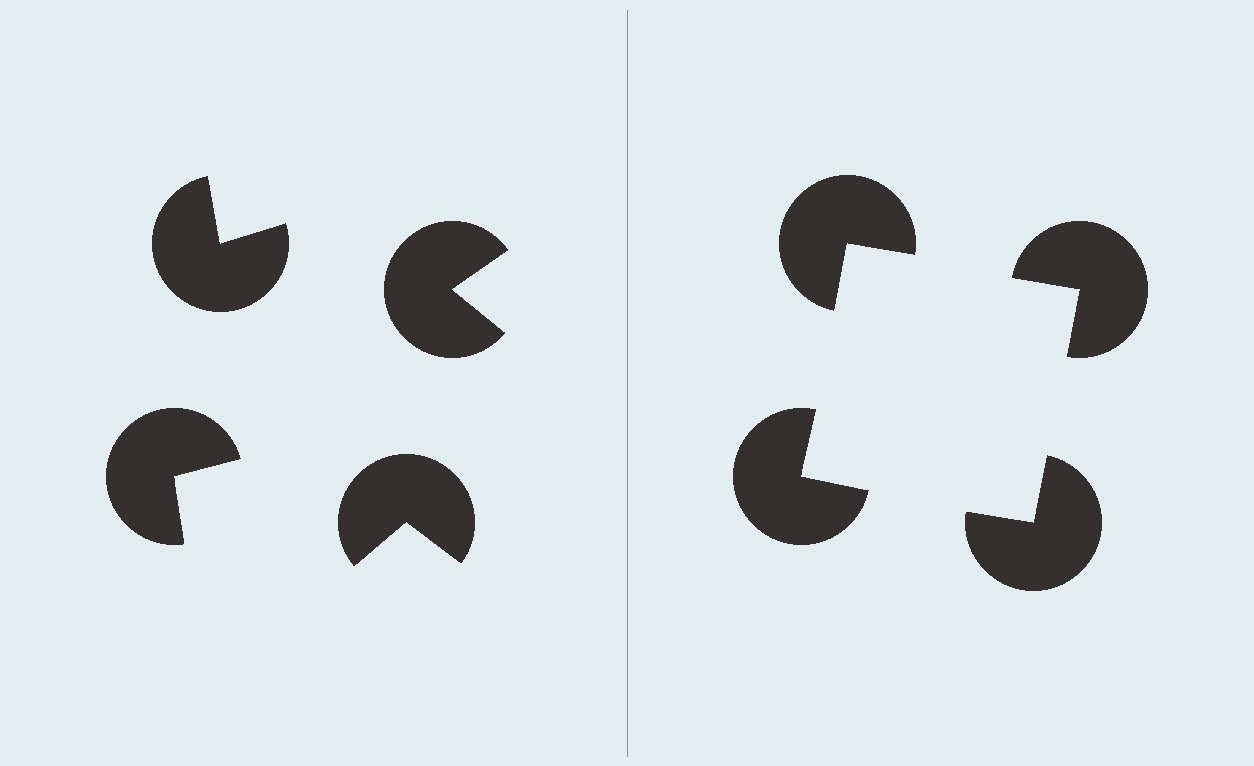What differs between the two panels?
The pac-man discs are positioned identically on both sides; only the wedge orientations differ. On the right they align to a square; on the left they are misaligned.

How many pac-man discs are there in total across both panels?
8 — 4 on each side.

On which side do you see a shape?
An illusory square appears on the right side. On the left side the wedge cuts are rotated, so no coherent shape forms.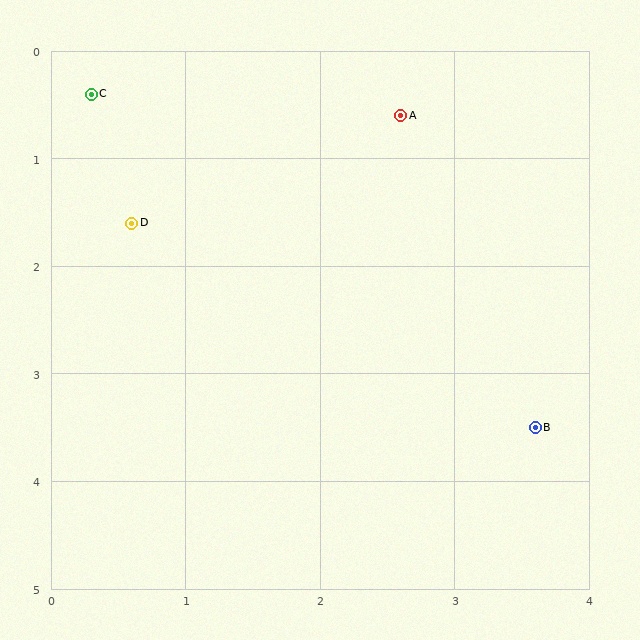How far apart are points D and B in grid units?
Points D and B are about 3.6 grid units apart.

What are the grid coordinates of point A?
Point A is at approximately (2.6, 0.6).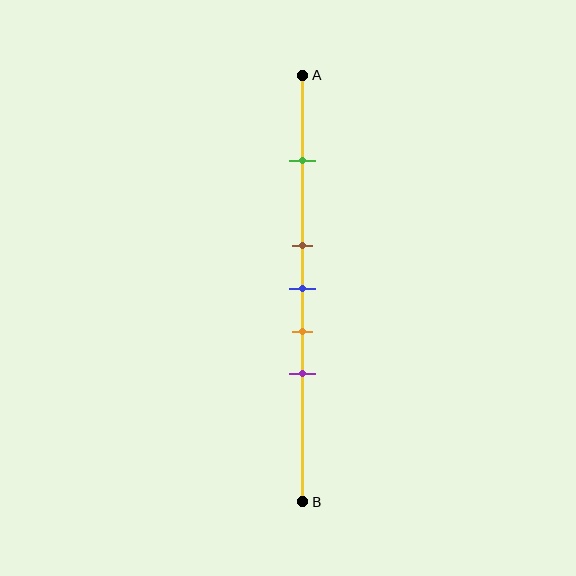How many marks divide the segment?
There are 5 marks dividing the segment.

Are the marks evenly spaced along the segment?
No, the marks are not evenly spaced.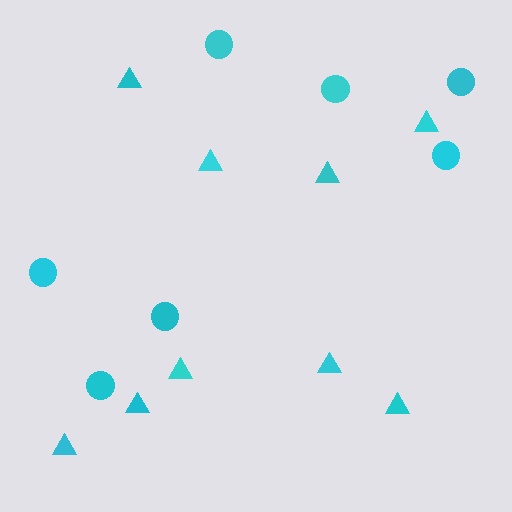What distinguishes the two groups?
There are 2 groups: one group of triangles (9) and one group of circles (7).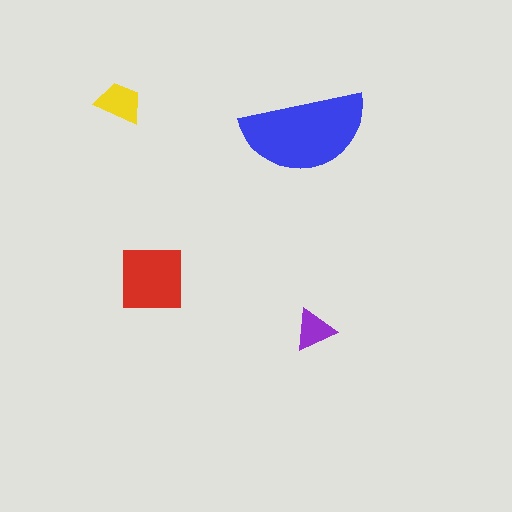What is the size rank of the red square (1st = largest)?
2nd.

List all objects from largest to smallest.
The blue semicircle, the red square, the yellow trapezoid, the purple triangle.